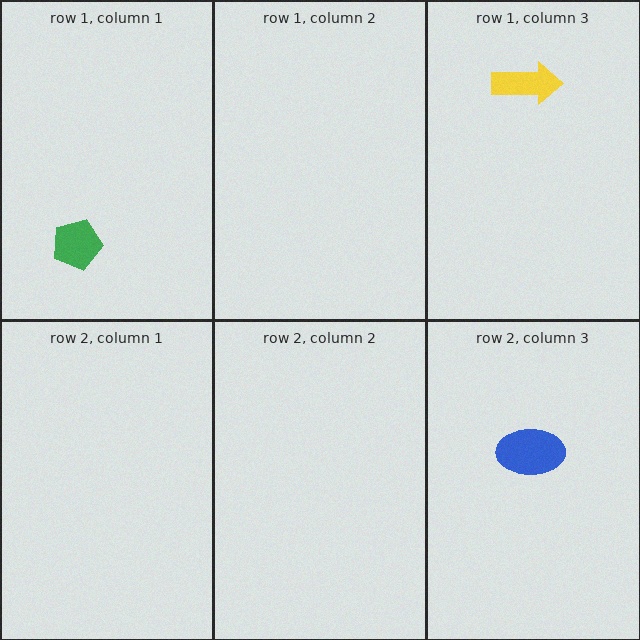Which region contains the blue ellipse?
The row 2, column 3 region.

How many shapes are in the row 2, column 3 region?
1.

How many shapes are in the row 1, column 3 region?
1.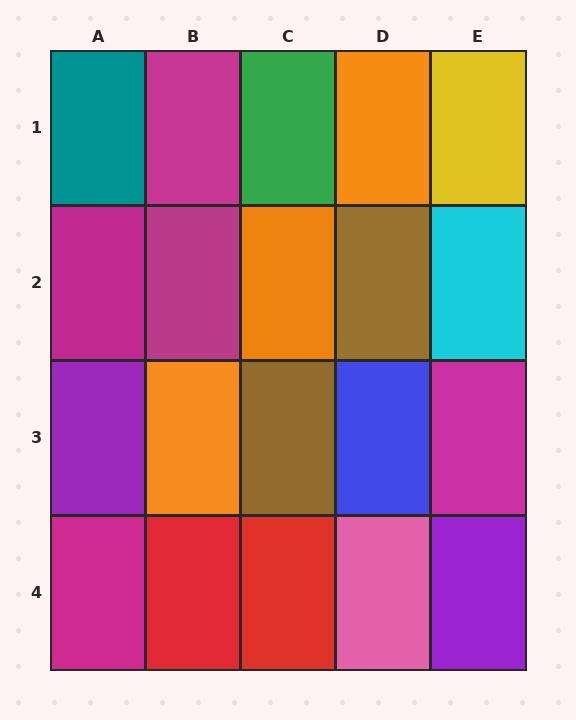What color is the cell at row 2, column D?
Brown.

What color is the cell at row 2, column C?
Orange.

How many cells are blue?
1 cell is blue.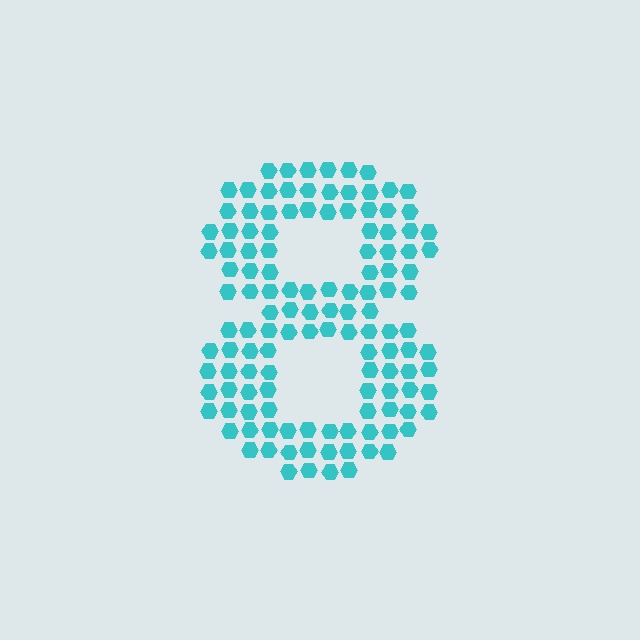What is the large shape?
The large shape is the digit 8.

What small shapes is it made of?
It is made of small hexagons.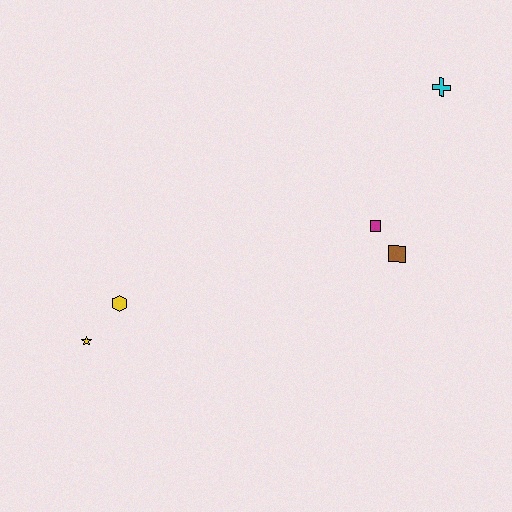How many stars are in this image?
There is 1 star.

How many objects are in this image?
There are 5 objects.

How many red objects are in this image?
There are no red objects.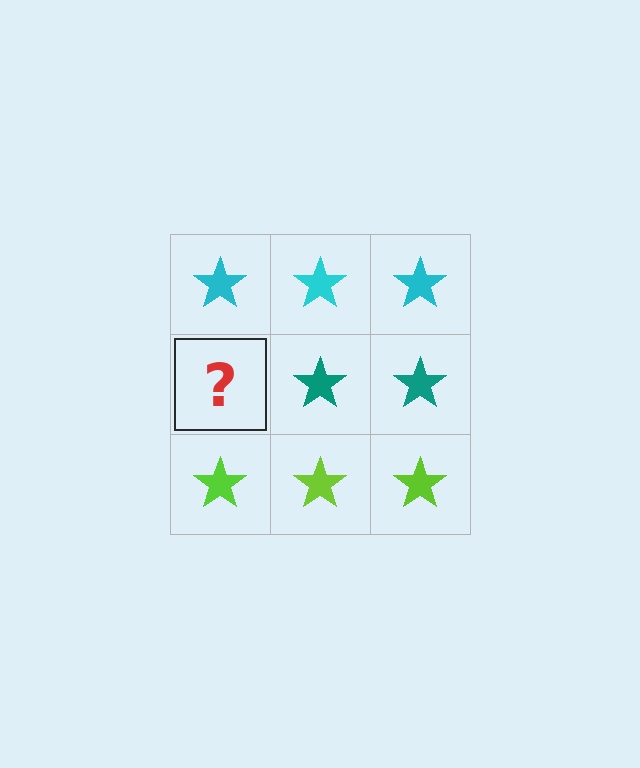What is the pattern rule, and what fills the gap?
The rule is that each row has a consistent color. The gap should be filled with a teal star.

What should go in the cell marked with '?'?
The missing cell should contain a teal star.